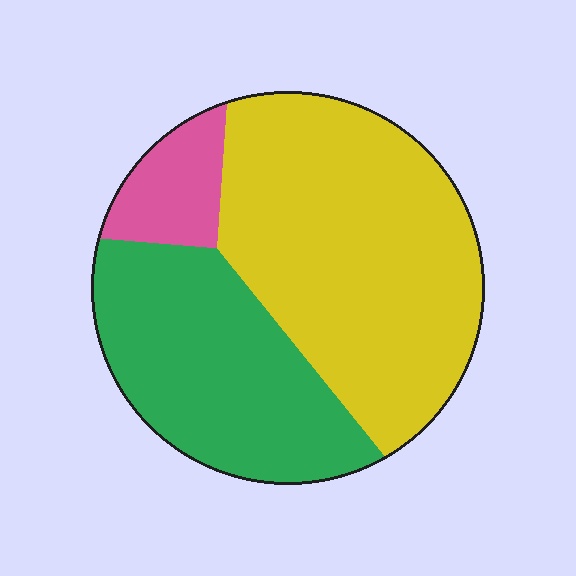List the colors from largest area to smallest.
From largest to smallest: yellow, green, pink.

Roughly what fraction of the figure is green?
Green covers about 35% of the figure.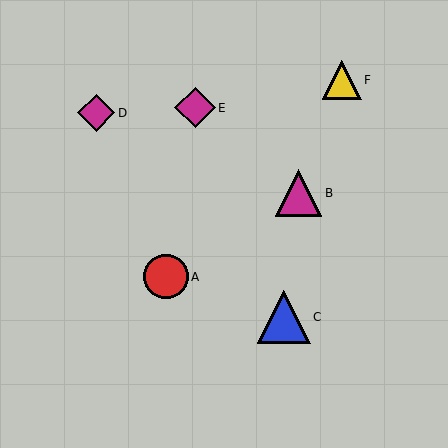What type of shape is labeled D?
Shape D is a magenta diamond.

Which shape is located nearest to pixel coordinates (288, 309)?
The blue triangle (labeled C) at (284, 317) is nearest to that location.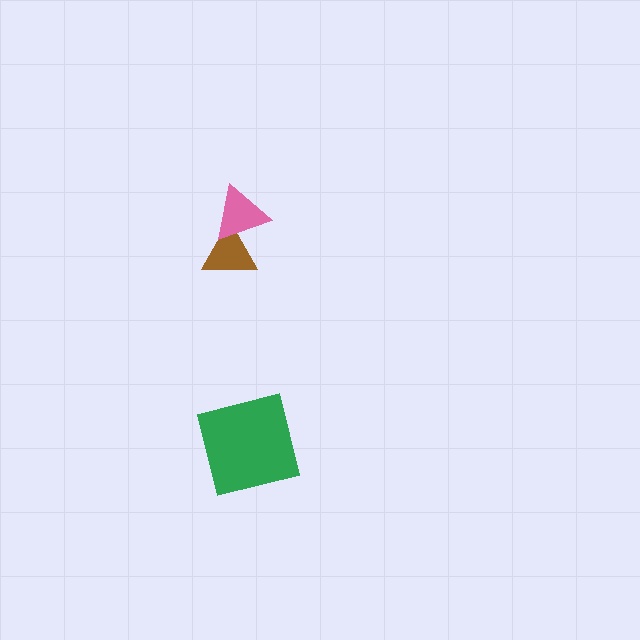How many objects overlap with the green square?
0 objects overlap with the green square.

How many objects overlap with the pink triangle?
1 object overlaps with the pink triangle.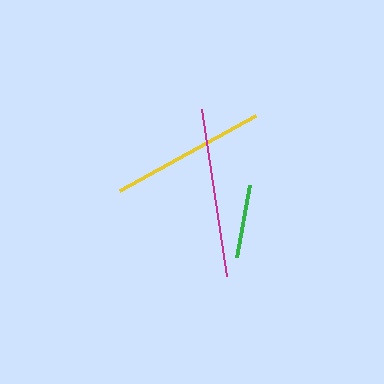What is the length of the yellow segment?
The yellow segment is approximately 156 pixels long.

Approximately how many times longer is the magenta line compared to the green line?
The magenta line is approximately 2.3 times the length of the green line.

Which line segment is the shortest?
The green line is the shortest at approximately 74 pixels.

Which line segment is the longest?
The magenta line is the longest at approximately 169 pixels.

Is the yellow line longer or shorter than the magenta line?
The magenta line is longer than the yellow line.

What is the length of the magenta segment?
The magenta segment is approximately 169 pixels long.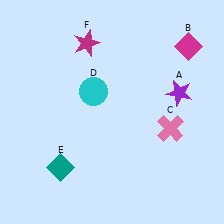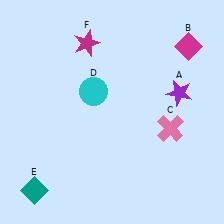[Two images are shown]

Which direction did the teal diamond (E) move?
The teal diamond (E) moved left.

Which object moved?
The teal diamond (E) moved left.